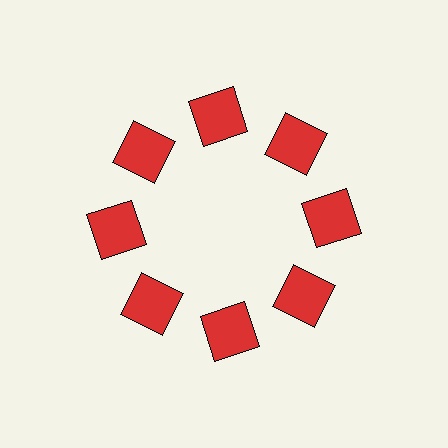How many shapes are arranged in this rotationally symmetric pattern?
There are 8 shapes, arranged in 8 groups of 1.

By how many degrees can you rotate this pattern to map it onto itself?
The pattern maps onto itself every 45 degrees of rotation.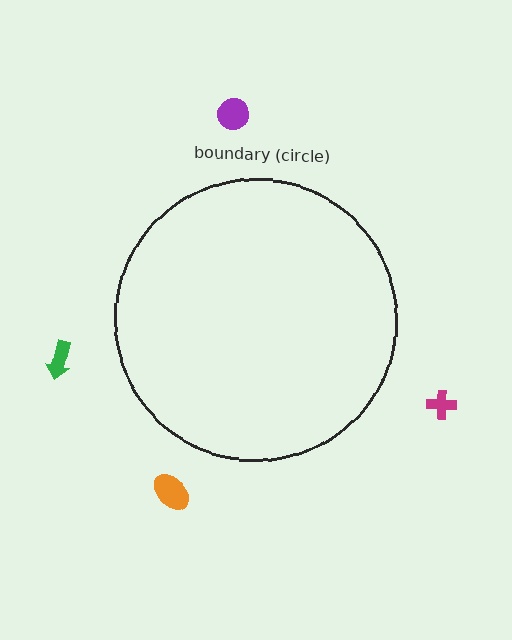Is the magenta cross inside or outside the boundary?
Outside.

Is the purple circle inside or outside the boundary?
Outside.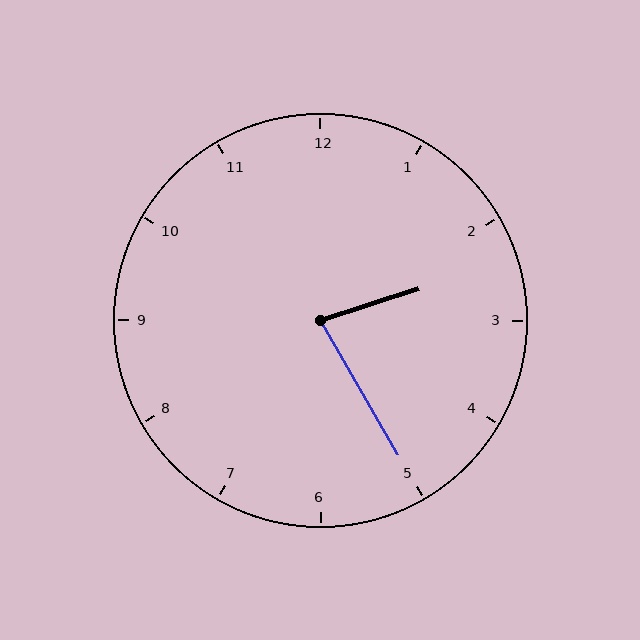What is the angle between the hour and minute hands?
Approximately 78 degrees.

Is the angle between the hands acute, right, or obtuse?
It is acute.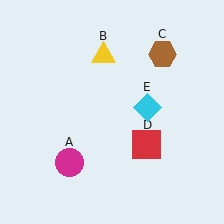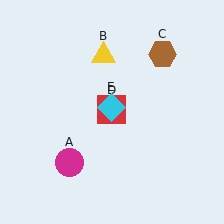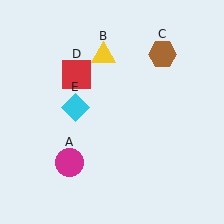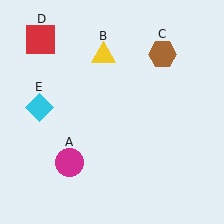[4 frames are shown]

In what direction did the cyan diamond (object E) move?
The cyan diamond (object E) moved left.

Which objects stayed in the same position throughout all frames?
Magenta circle (object A) and yellow triangle (object B) and brown hexagon (object C) remained stationary.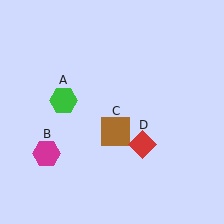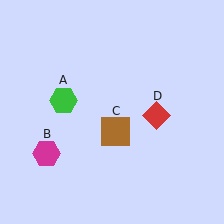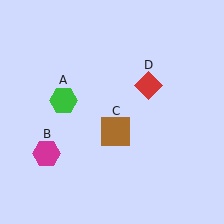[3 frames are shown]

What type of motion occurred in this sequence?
The red diamond (object D) rotated counterclockwise around the center of the scene.